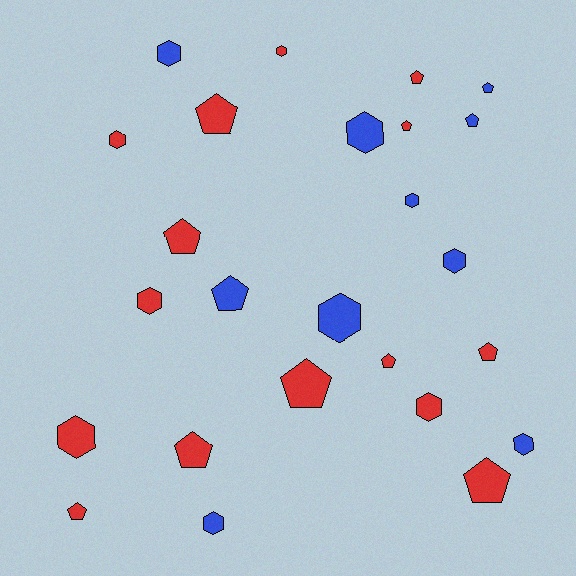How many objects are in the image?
There are 25 objects.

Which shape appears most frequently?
Pentagon, with 13 objects.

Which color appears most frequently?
Red, with 15 objects.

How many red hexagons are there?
There are 5 red hexagons.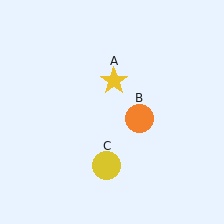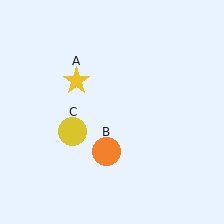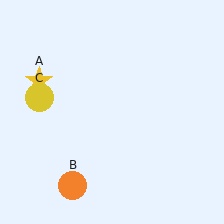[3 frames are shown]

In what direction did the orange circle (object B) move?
The orange circle (object B) moved down and to the left.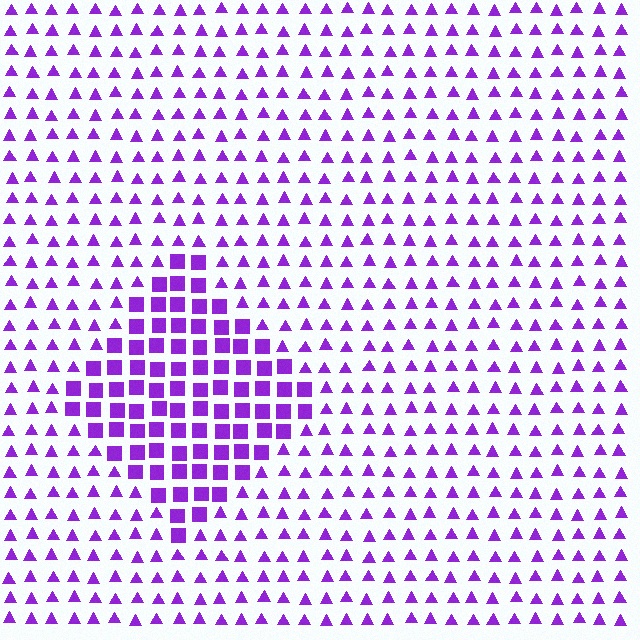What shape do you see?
I see a diamond.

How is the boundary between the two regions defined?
The boundary is defined by a change in element shape: squares inside vs. triangles outside. All elements share the same color and spacing.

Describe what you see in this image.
The image is filled with small purple elements arranged in a uniform grid. A diamond-shaped region contains squares, while the surrounding area contains triangles. The boundary is defined purely by the change in element shape.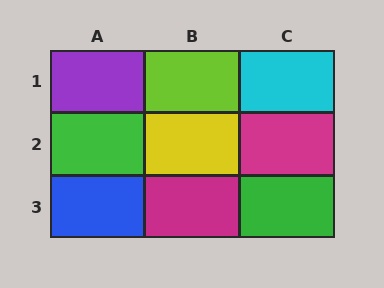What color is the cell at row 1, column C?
Cyan.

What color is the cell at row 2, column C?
Magenta.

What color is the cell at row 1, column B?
Lime.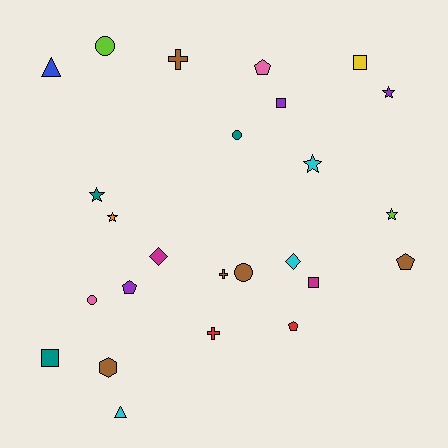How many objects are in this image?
There are 25 objects.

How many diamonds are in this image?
There are 2 diamonds.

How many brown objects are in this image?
There are 5 brown objects.